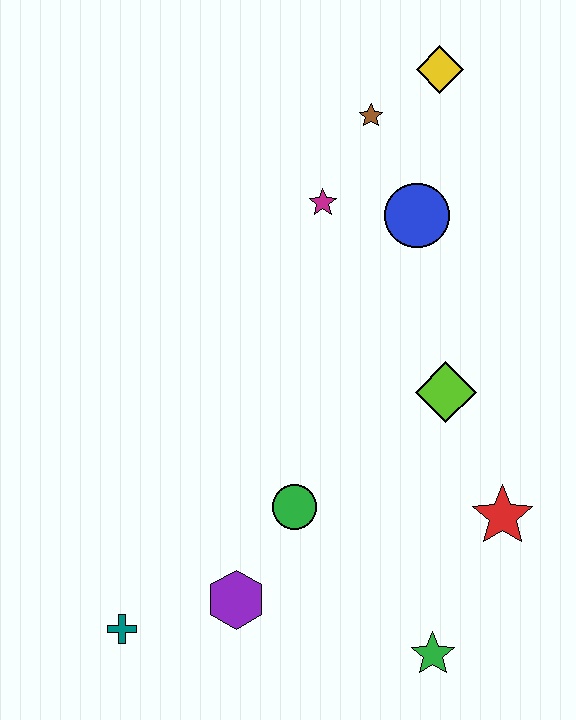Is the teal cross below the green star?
No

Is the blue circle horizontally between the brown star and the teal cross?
No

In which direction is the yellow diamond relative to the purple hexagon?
The yellow diamond is above the purple hexagon.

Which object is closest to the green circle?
The purple hexagon is closest to the green circle.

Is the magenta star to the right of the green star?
No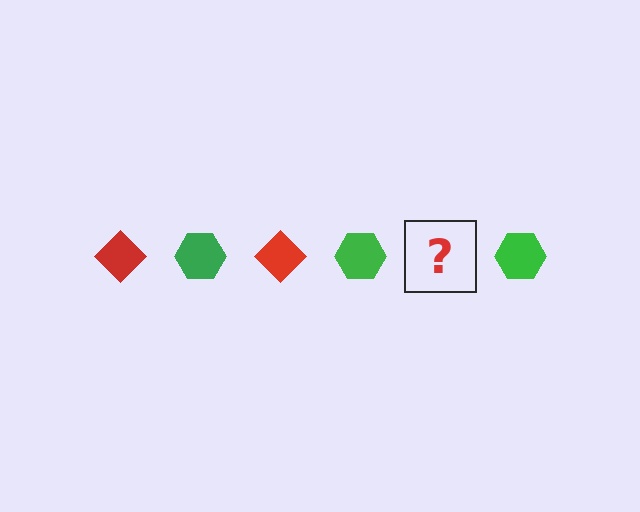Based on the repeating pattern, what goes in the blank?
The blank should be a red diamond.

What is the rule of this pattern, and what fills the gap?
The rule is that the pattern alternates between red diamond and green hexagon. The gap should be filled with a red diamond.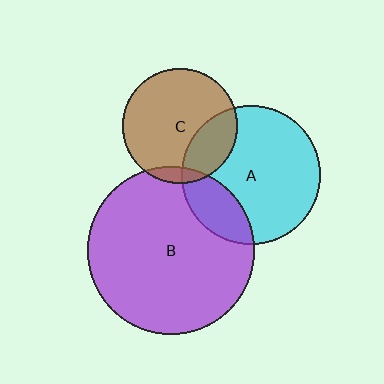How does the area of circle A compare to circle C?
Approximately 1.5 times.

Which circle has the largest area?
Circle B (purple).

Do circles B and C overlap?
Yes.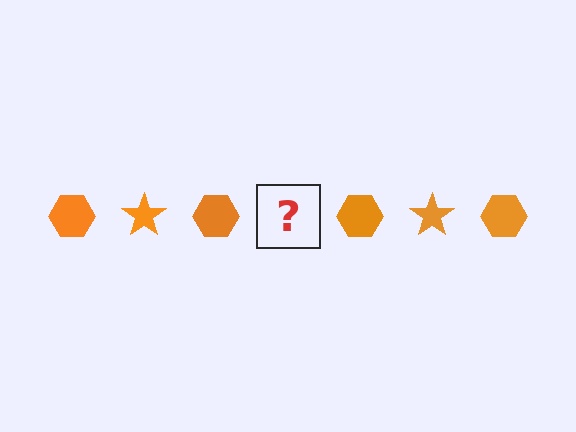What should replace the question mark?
The question mark should be replaced with an orange star.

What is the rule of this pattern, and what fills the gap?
The rule is that the pattern cycles through hexagon, star shapes in orange. The gap should be filled with an orange star.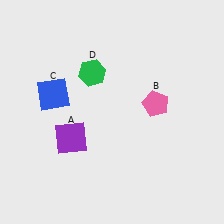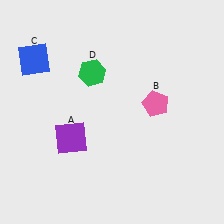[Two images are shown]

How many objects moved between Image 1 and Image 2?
1 object moved between the two images.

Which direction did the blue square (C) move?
The blue square (C) moved up.